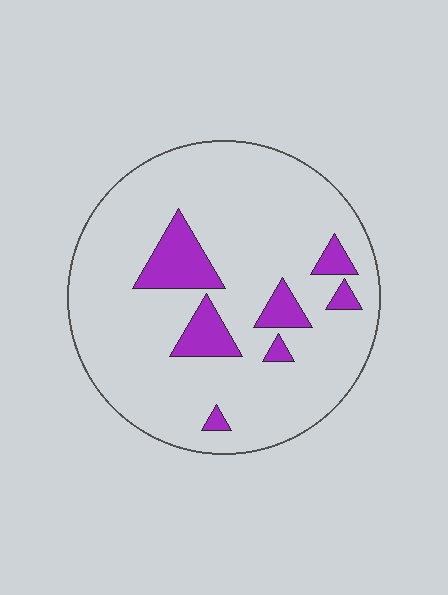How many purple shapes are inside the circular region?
7.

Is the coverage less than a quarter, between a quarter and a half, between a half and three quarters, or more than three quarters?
Less than a quarter.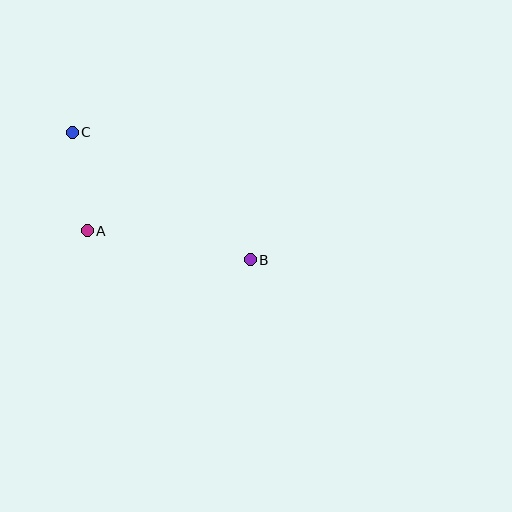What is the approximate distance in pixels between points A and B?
The distance between A and B is approximately 165 pixels.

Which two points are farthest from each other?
Points B and C are farthest from each other.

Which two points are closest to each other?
Points A and C are closest to each other.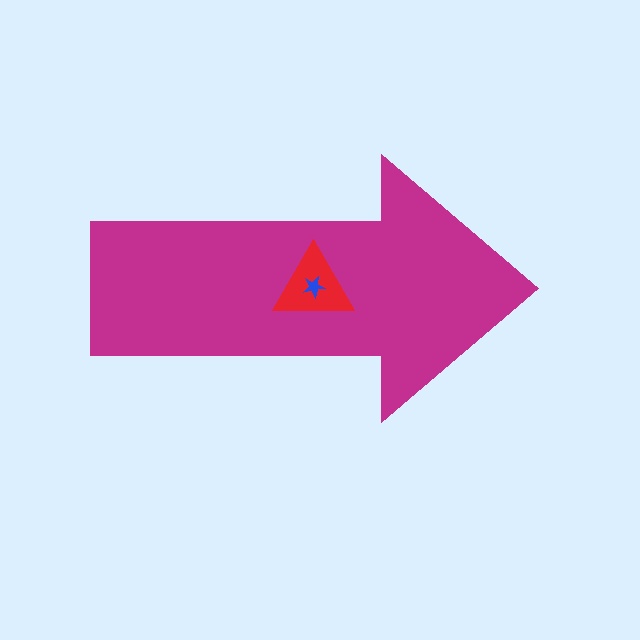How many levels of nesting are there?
3.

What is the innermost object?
The blue star.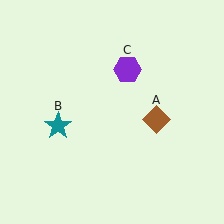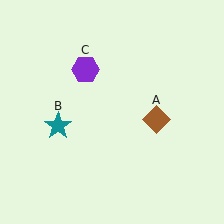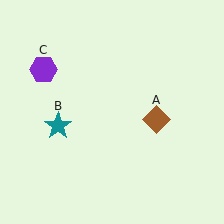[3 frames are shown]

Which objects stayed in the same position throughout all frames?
Brown diamond (object A) and teal star (object B) remained stationary.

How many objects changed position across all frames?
1 object changed position: purple hexagon (object C).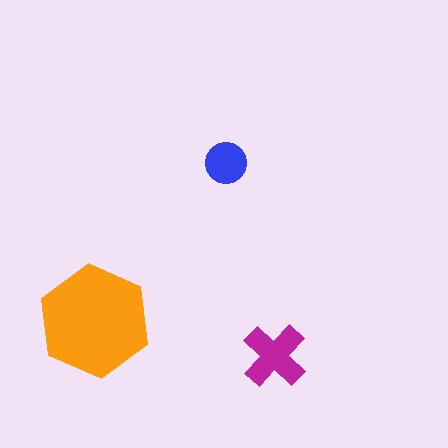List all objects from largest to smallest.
The orange hexagon, the magenta cross, the blue circle.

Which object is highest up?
The blue circle is topmost.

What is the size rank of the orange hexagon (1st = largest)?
1st.